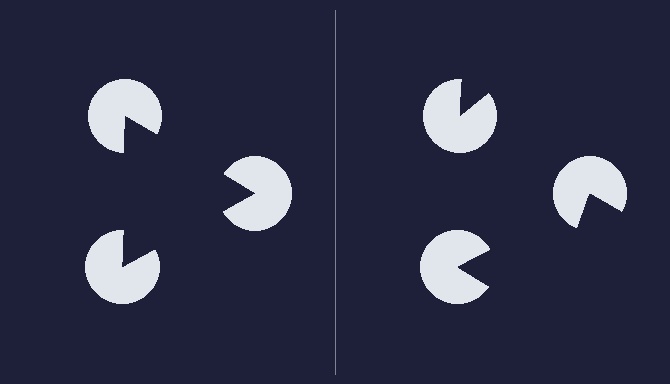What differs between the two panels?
The pac-man discs are positioned identically on both sides; only the wedge orientations differ. On the left they align to a triangle; on the right they are misaligned.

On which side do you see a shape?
An illusory triangle appears on the left side. On the right side the wedge cuts are rotated, so no coherent shape forms.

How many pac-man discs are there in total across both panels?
6 — 3 on each side.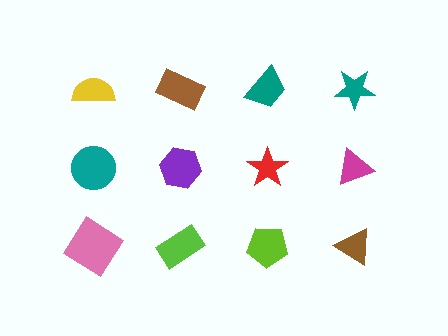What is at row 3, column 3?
A lime pentagon.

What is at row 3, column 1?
A pink diamond.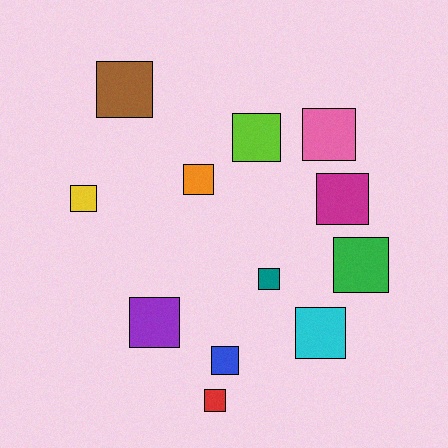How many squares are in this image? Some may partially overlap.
There are 12 squares.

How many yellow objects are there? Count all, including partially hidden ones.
There is 1 yellow object.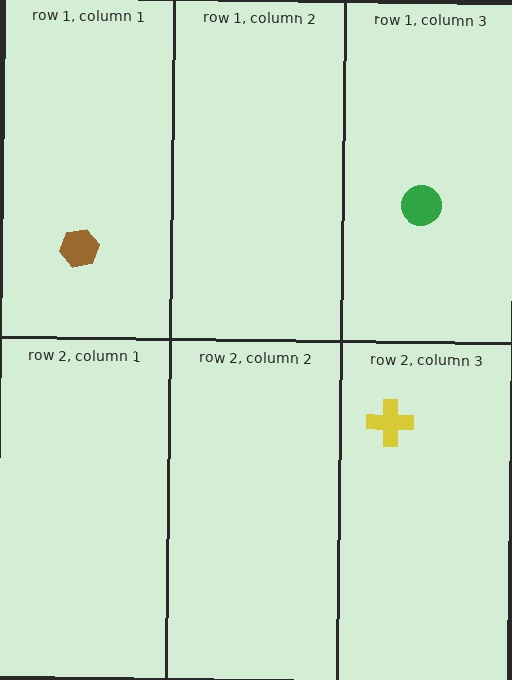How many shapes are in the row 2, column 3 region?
1.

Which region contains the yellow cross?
The row 2, column 3 region.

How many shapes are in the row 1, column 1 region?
1.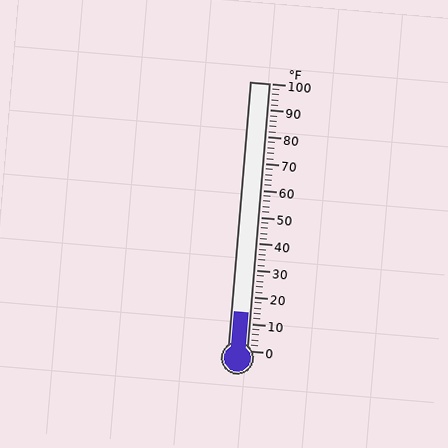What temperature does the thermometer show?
The thermometer shows approximately 14°F.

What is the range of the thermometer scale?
The thermometer scale ranges from 0°F to 100°F.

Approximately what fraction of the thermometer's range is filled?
The thermometer is filled to approximately 15% of its range.